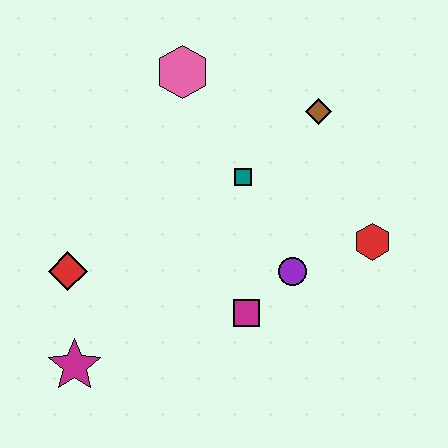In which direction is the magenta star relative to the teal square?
The magenta star is below the teal square.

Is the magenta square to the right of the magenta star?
Yes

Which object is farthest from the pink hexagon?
The magenta star is farthest from the pink hexagon.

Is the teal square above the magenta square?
Yes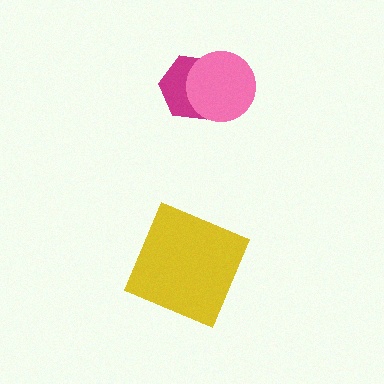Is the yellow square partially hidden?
No, no other shape covers it.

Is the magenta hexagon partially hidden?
Yes, it is partially covered by another shape.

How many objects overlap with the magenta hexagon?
1 object overlaps with the magenta hexagon.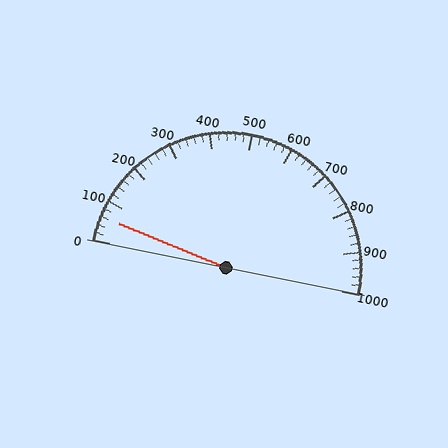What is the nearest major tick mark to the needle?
The nearest major tick mark is 100.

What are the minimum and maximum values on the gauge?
The gauge ranges from 0 to 1000.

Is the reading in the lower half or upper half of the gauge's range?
The reading is in the lower half of the range (0 to 1000).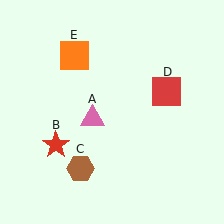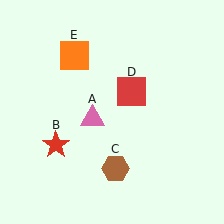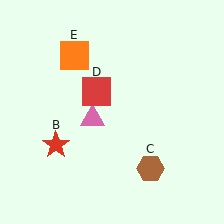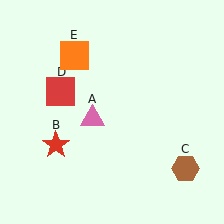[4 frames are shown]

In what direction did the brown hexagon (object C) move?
The brown hexagon (object C) moved right.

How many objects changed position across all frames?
2 objects changed position: brown hexagon (object C), red square (object D).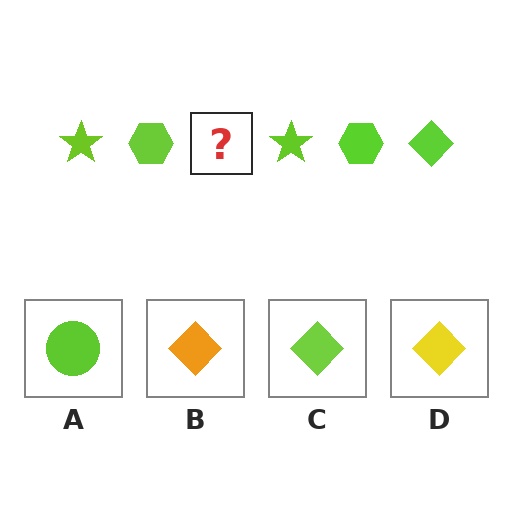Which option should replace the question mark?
Option C.